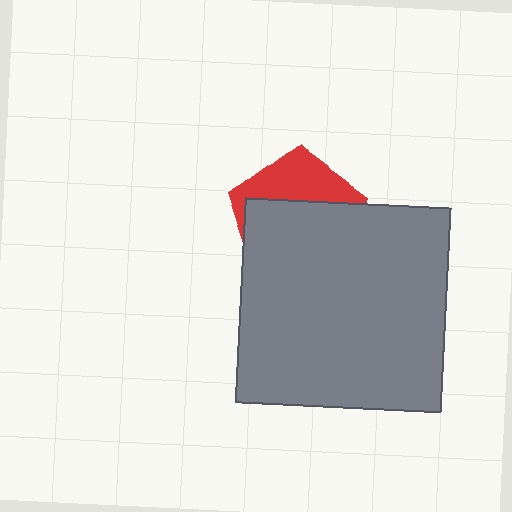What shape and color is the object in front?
The object in front is a gray square.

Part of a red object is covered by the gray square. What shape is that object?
It is a pentagon.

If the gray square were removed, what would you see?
You would see the complete red pentagon.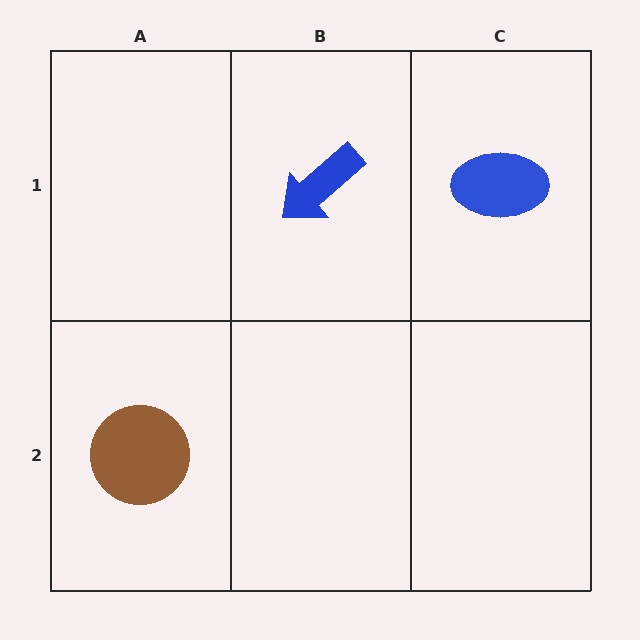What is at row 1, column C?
A blue ellipse.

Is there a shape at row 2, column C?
No, that cell is empty.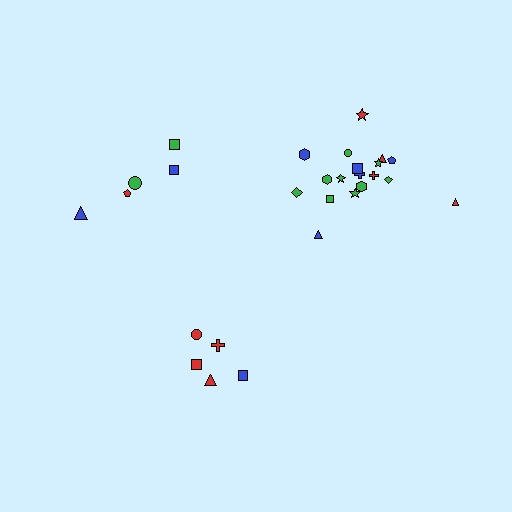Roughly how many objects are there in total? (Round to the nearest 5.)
Roughly 30 objects in total.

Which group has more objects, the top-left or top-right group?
The top-right group.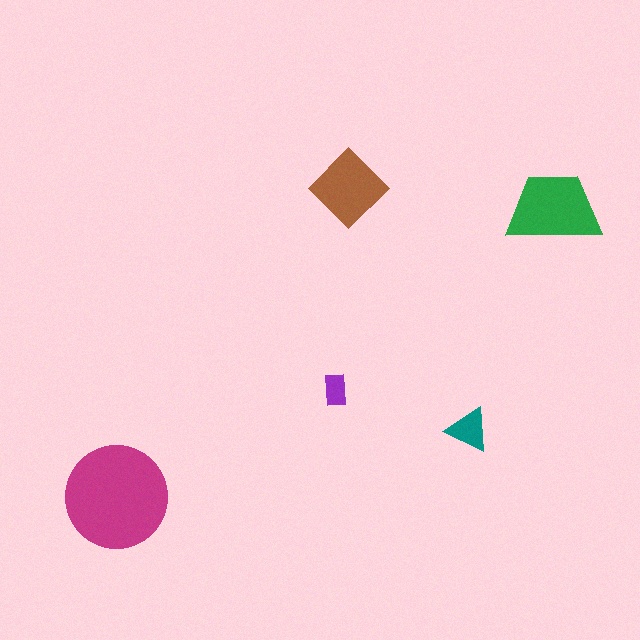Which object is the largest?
The magenta circle.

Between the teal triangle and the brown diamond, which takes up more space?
The brown diamond.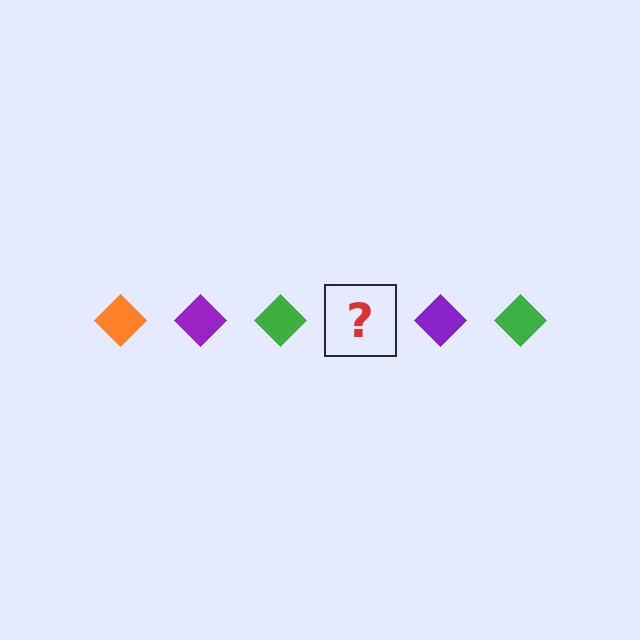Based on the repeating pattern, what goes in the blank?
The blank should be an orange diamond.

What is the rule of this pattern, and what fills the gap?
The rule is that the pattern cycles through orange, purple, green diamonds. The gap should be filled with an orange diamond.